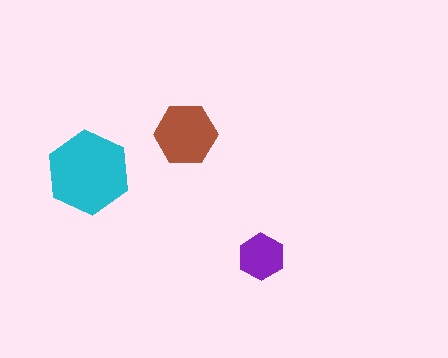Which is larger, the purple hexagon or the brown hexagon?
The brown one.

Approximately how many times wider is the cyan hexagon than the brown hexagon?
About 1.5 times wider.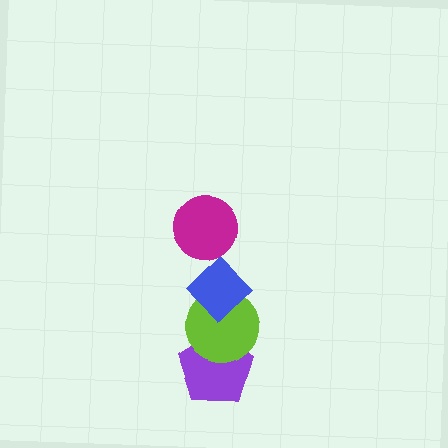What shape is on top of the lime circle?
The blue diamond is on top of the lime circle.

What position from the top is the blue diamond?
The blue diamond is 2nd from the top.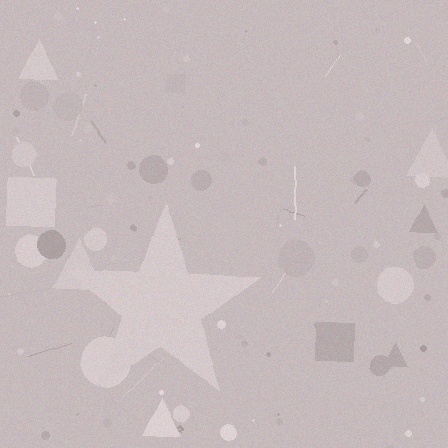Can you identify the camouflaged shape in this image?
The camouflaged shape is a star.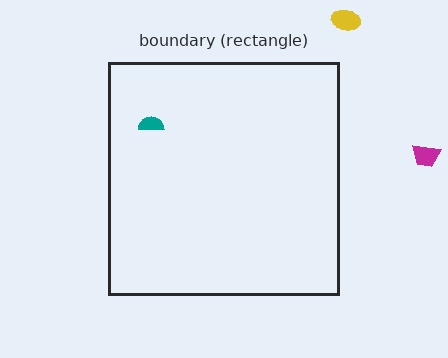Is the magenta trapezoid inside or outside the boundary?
Outside.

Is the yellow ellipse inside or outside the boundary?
Outside.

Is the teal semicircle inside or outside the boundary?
Inside.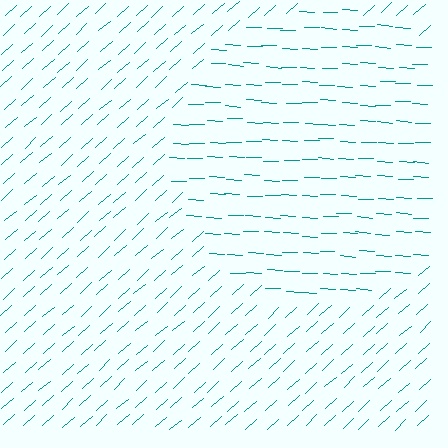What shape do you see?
I see a circle.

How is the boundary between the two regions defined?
The boundary is defined purely by a change in line orientation (approximately 45 degrees difference). All lines are the same color and thickness.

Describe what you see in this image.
The image is filled with small teal line segments. A circle region in the image has lines oriented differently from the surrounding lines, creating a visible texture boundary.